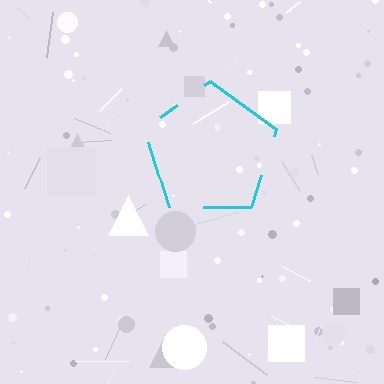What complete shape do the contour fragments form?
The contour fragments form a pentagon.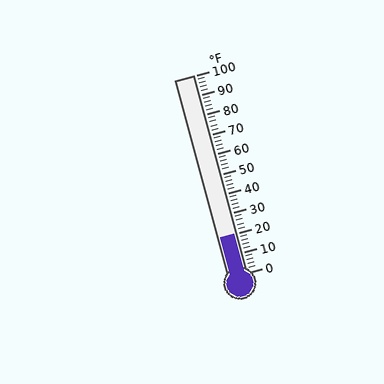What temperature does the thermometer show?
The thermometer shows approximately 20°F.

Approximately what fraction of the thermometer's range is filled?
The thermometer is filled to approximately 20% of its range.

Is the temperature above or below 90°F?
The temperature is below 90°F.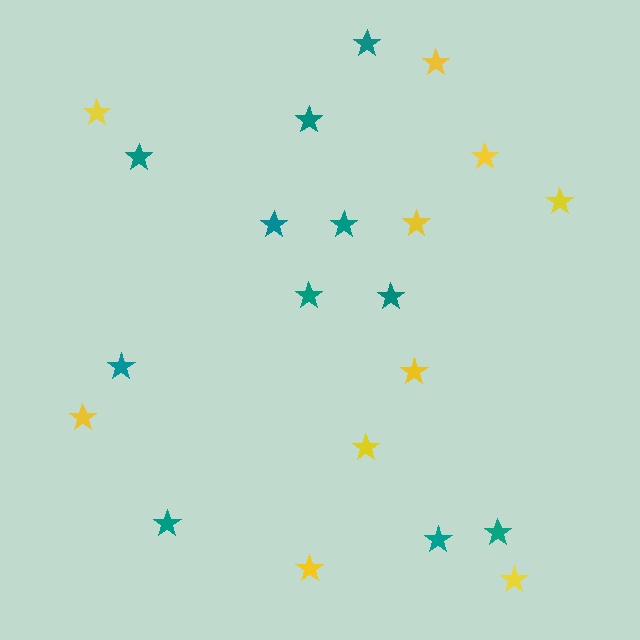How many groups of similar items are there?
There are 2 groups: one group of teal stars (11) and one group of yellow stars (10).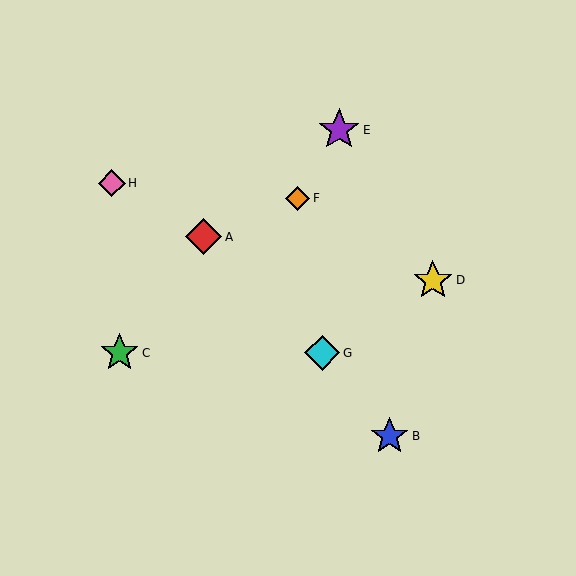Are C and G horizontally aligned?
Yes, both are at y≈353.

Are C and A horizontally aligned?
No, C is at y≈353 and A is at y≈237.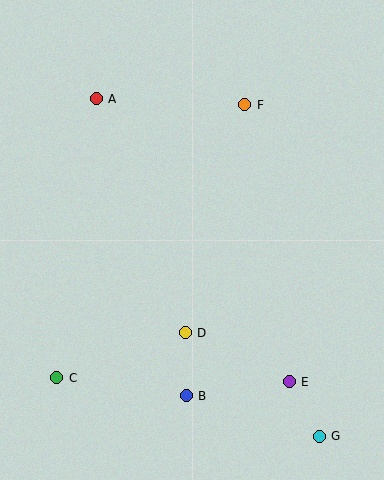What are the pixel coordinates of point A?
Point A is at (96, 99).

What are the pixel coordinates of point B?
Point B is at (186, 396).